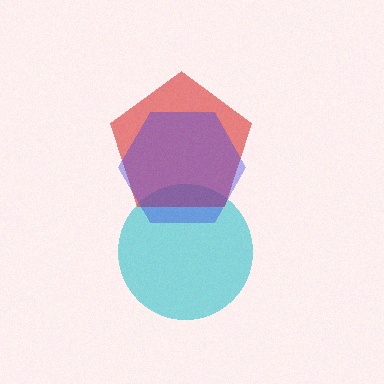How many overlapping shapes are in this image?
There are 3 overlapping shapes in the image.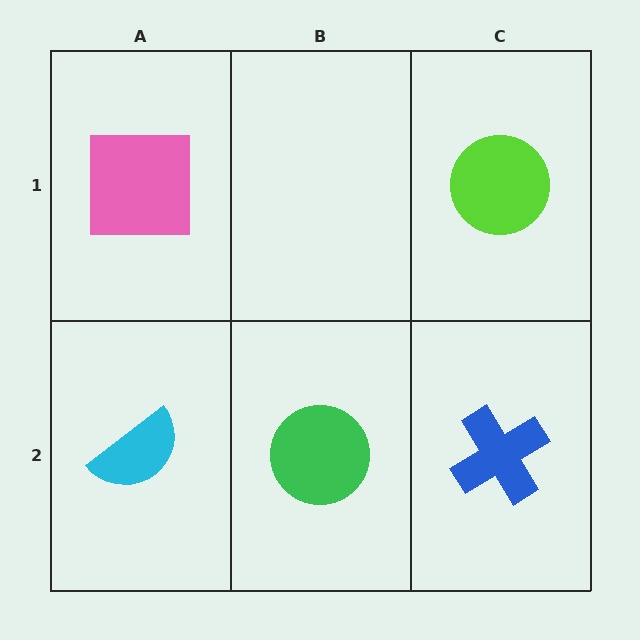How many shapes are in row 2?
3 shapes.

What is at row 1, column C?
A lime circle.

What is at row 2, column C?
A blue cross.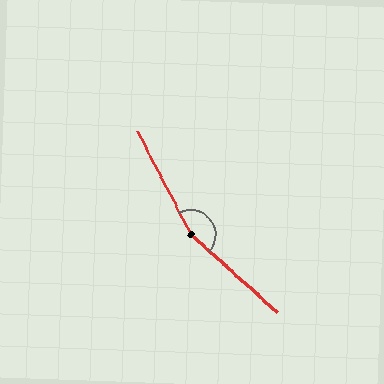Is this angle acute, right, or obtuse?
It is obtuse.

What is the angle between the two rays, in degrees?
Approximately 159 degrees.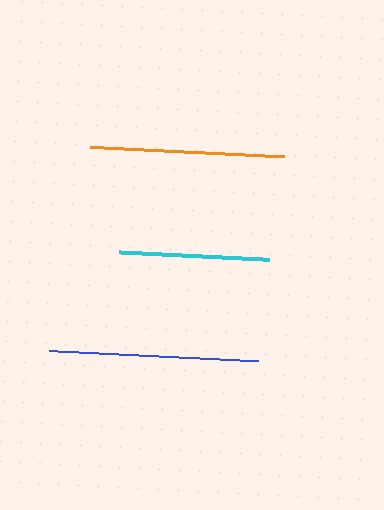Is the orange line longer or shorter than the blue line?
The blue line is longer than the orange line.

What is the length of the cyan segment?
The cyan segment is approximately 150 pixels long.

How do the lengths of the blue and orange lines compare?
The blue and orange lines are approximately the same length.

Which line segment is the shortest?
The cyan line is the shortest at approximately 150 pixels.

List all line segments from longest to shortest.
From longest to shortest: blue, orange, cyan.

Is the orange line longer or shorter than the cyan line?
The orange line is longer than the cyan line.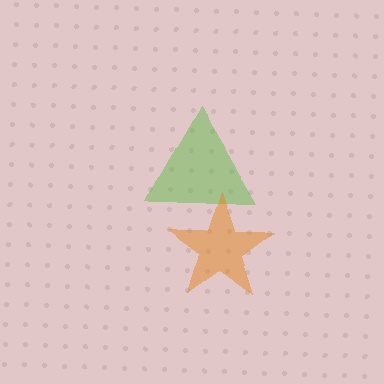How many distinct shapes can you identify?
There are 2 distinct shapes: a lime triangle, an orange star.